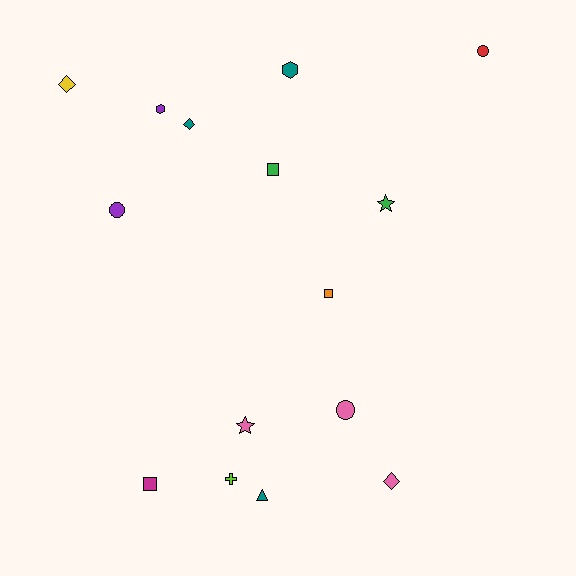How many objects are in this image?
There are 15 objects.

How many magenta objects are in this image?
There is 1 magenta object.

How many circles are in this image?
There are 3 circles.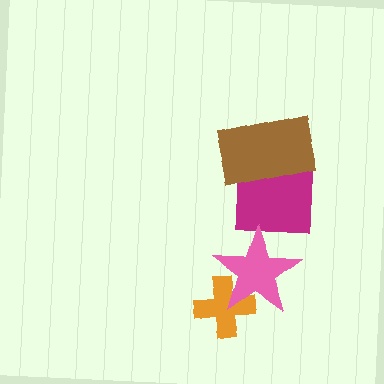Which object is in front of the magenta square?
The brown rectangle is in front of the magenta square.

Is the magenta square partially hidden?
Yes, it is partially covered by another shape.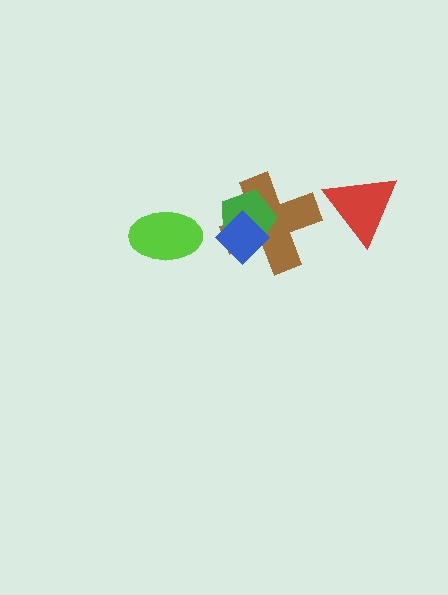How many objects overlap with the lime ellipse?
0 objects overlap with the lime ellipse.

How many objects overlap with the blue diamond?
2 objects overlap with the blue diamond.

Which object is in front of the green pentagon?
The blue diamond is in front of the green pentagon.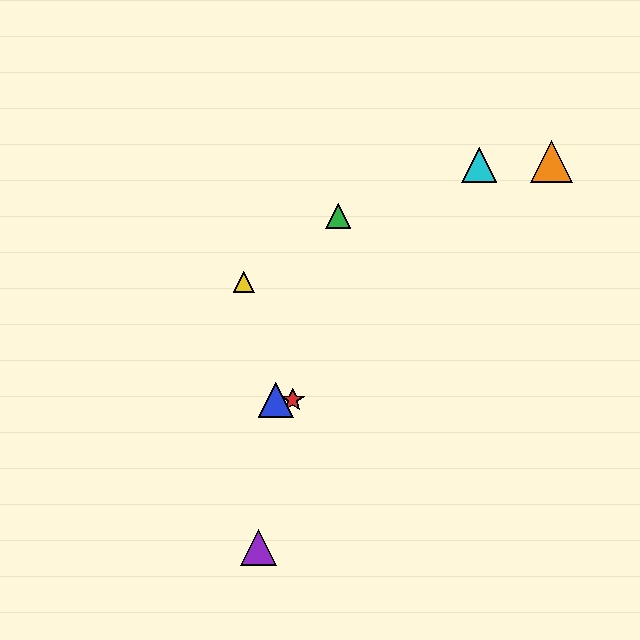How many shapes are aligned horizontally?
2 shapes (the red star, the blue triangle) are aligned horizontally.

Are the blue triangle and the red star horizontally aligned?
Yes, both are at y≈400.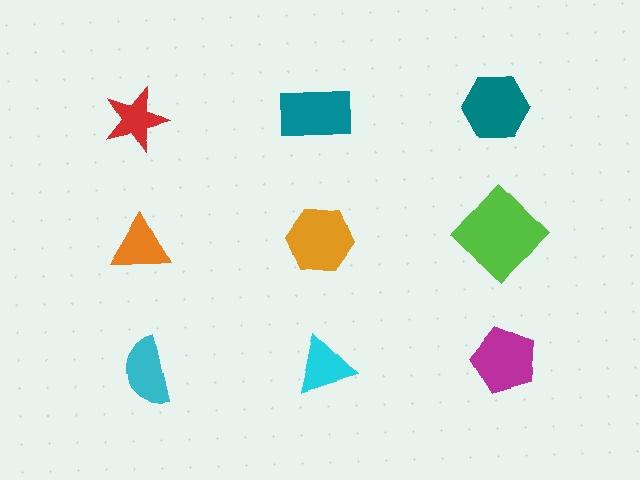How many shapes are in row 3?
3 shapes.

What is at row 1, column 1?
A red star.